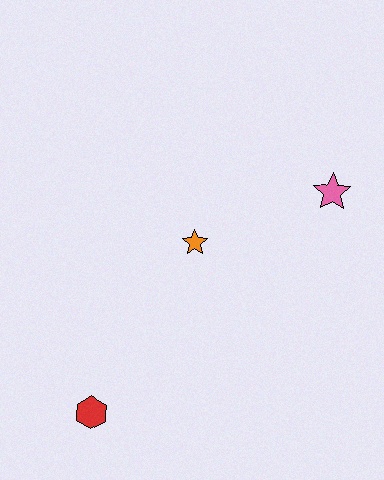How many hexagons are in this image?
There is 1 hexagon.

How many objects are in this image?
There are 3 objects.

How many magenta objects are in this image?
There are no magenta objects.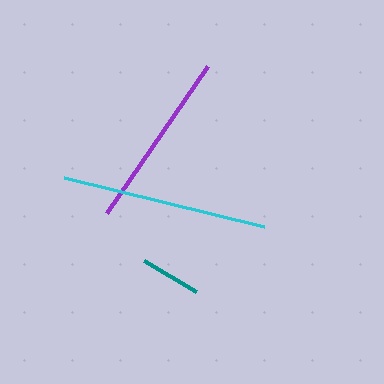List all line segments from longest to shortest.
From longest to shortest: cyan, purple, teal.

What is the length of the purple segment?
The purple segment is approximately 178 pixels long.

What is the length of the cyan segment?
The cyan segment is approximately 206 pixels long.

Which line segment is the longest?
The cyan line is the longest at approximately 206 pixels.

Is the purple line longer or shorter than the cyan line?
The cyan line is longer than the purple line.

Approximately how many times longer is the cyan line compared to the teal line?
The cyan line is approximately 3.4 times the length of the teal line.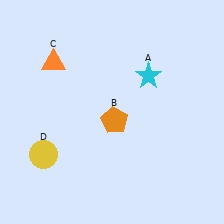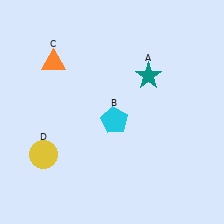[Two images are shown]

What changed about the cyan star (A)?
In Image 1, A is cyan. In Image 2, it changed to teal.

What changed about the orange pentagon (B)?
In Image 1, B is orange. In Image 2, it changed to cyan.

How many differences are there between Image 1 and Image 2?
There are 2 differences between the two images.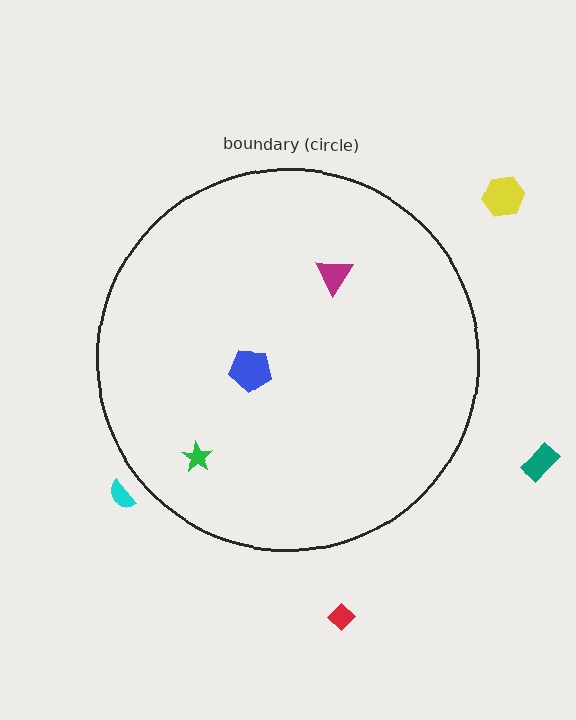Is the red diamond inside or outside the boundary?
Outside.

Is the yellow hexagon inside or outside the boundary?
Outside.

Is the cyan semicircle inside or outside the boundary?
Outside.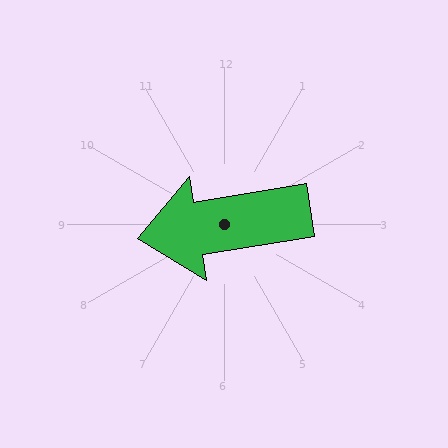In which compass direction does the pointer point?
West.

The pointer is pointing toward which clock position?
Roughly 9 o'clock.